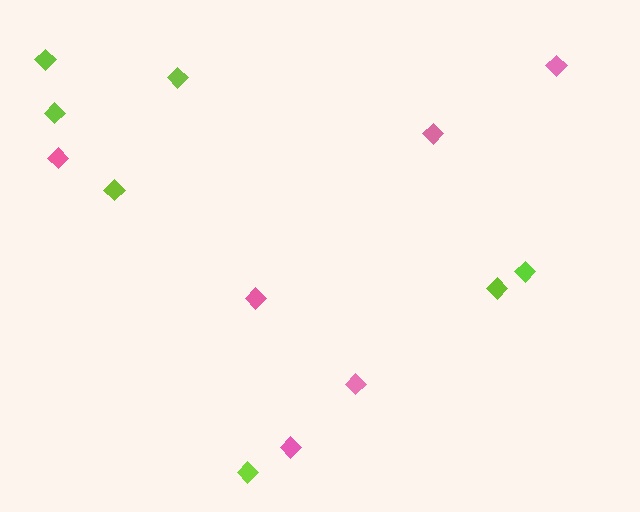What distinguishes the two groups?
There are 2 groups: one group of pink diamonds (6) and one group of lime diamonds (7).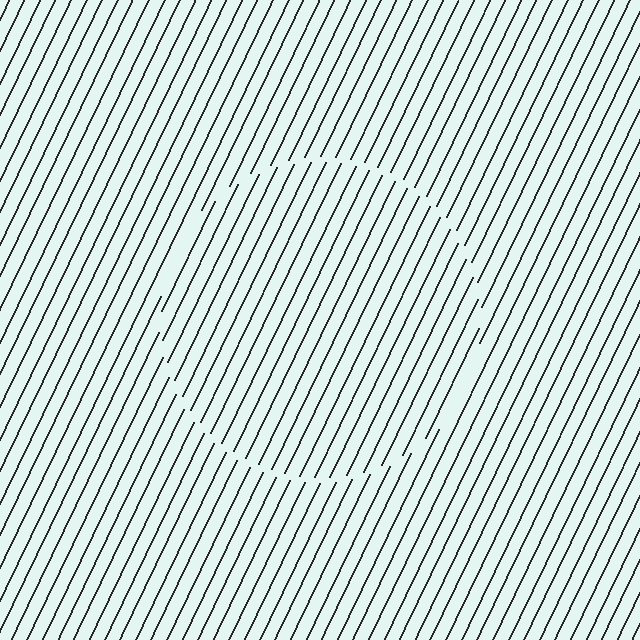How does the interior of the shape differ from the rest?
The interior of the shape contains the same grating, shifted by half a period — the contour is defined by the phase discontinuity where line-ends from the inner and outer gratings abut.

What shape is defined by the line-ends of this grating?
An illusory circle. The interior of the shape contains the same grating, shifted by half a period — the contour is defined by the phase discontinuity where line-ends from the inner and outer gratings abut.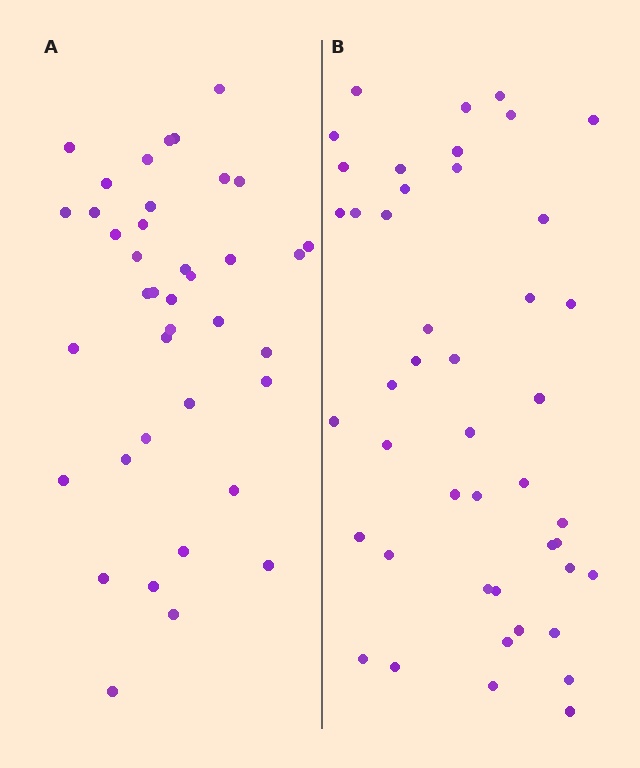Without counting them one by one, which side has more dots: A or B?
Region B (the right region) has more dots.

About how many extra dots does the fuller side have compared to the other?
Region B has about 6 more dots than region A.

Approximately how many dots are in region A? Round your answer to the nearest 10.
About 40 dots. (The exact count is 39, which rounds to 40.)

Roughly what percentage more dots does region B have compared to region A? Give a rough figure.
About 15% more.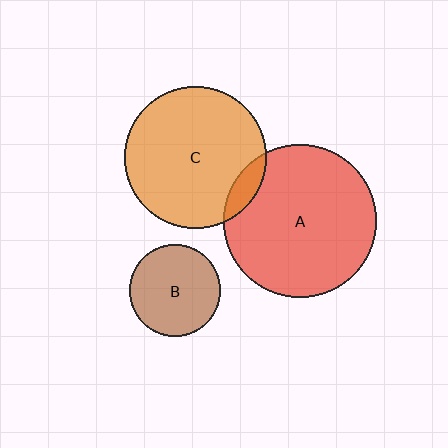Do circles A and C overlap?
Yes.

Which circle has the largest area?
Circle A (red).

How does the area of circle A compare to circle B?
Approximately 2.8 times.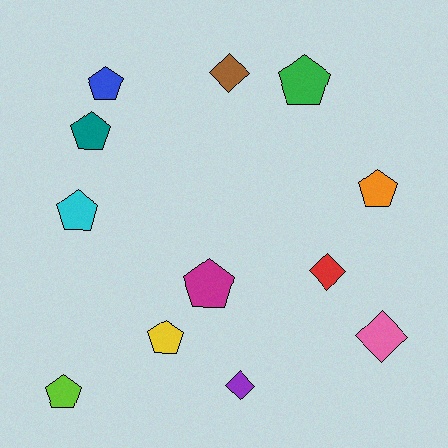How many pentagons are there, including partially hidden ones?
There are 8 pentagons.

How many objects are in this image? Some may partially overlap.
There are 12 objects.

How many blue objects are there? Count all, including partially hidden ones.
There is 1 blue object.